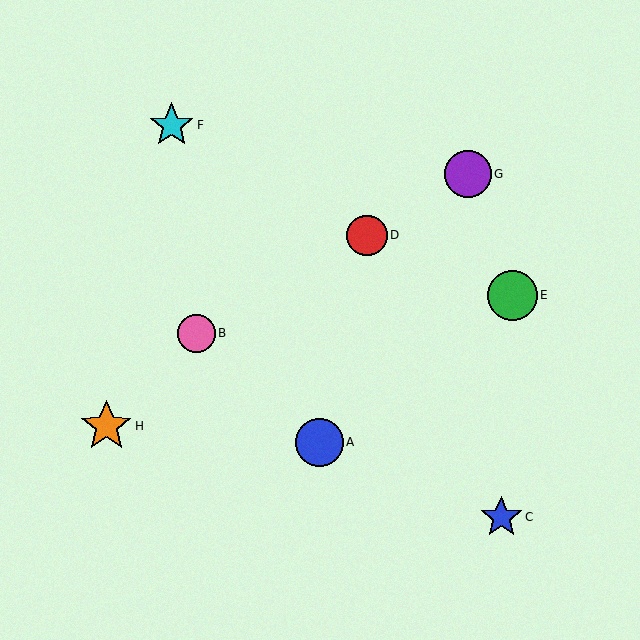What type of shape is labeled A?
Shape A is a blue circle.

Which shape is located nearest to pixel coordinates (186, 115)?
The cyan star (labeled F) at (172, 125) is nearest to that location.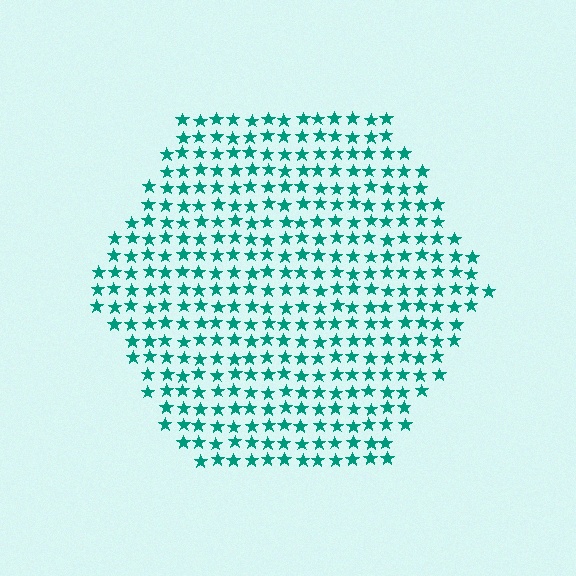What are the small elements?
The small elements are stars.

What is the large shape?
The large shape is a hexagon.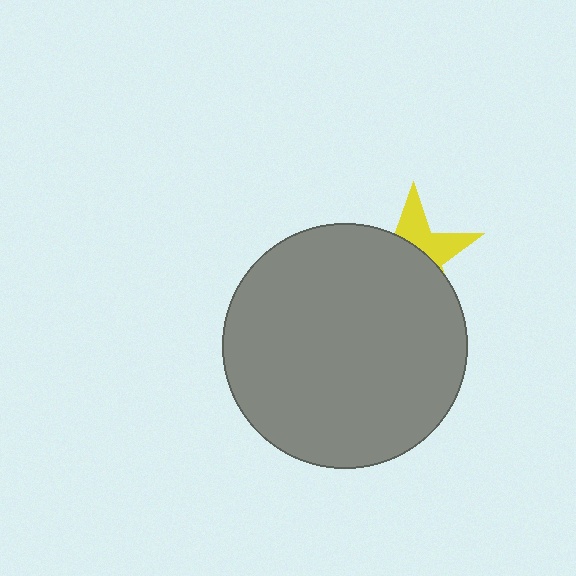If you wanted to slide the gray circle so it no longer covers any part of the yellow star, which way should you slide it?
Slide it down — that is the most direct way to separate the two shapes.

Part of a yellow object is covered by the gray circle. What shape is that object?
It is a star.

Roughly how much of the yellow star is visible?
A small part of it is visible (roughly 36%).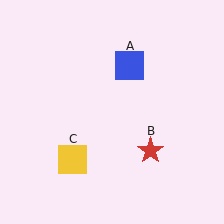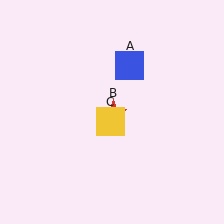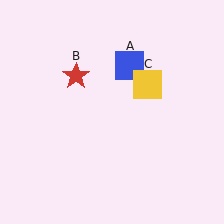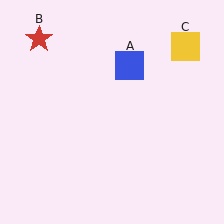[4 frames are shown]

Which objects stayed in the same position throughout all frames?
Blue square (object A) remained stationary.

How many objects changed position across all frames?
2 objects changed position: red star (object B), yellow square (object C).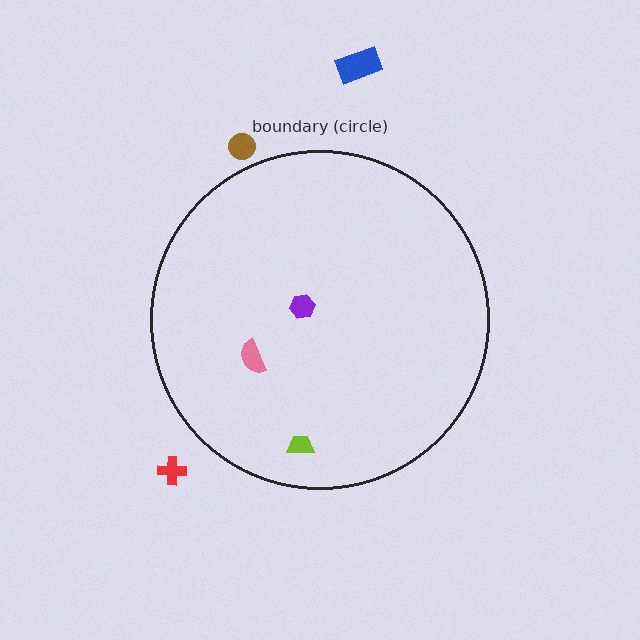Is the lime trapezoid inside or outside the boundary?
Inside.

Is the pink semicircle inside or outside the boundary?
Inside.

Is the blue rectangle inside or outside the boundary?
Outside.